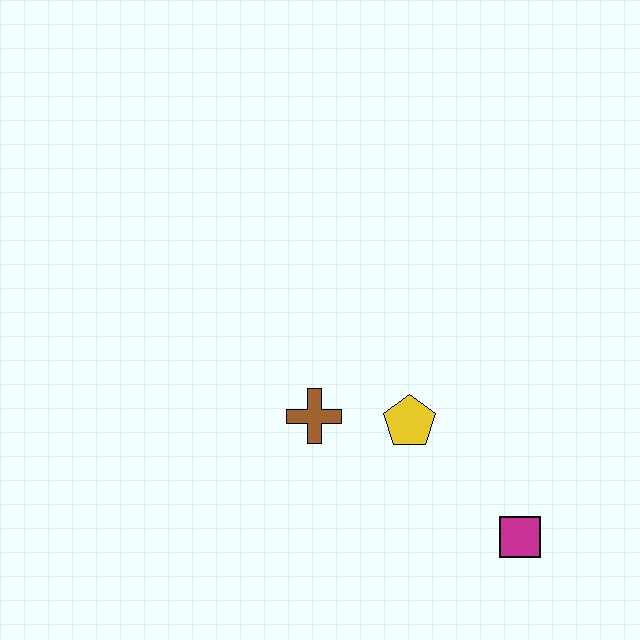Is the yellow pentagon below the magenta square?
No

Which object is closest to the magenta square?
The yellow pentagon is closest to the magenta square.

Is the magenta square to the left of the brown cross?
No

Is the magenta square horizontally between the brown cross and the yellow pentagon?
No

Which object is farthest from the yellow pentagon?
The magenta square is farthest from the yellow pentagon.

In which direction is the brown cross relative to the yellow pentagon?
The brown cross is to the left of the yellow pentagon.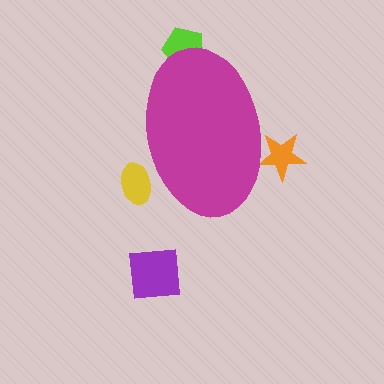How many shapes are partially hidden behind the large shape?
3 shapes are partially hidden.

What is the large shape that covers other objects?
A magenta ellipse.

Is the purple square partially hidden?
No, the purple square is fully visible.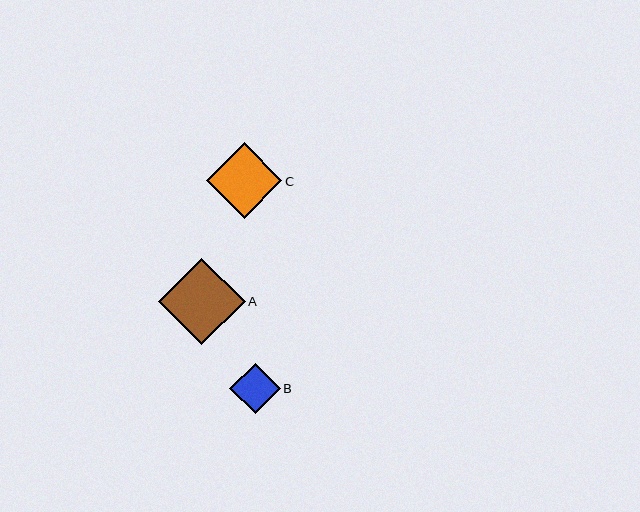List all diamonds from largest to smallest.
From largest to smallest: A, C, B.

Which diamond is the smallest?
Diamond B is the smallest with a size of approximately 50 pixels.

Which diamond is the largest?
Diamond A is the largest with a size of approximately 87 pixels.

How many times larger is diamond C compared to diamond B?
Diamond C is approximately 1.5 times the size of diamond B.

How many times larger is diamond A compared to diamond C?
Diamond A is approximately 1.1 times the size of diamond C.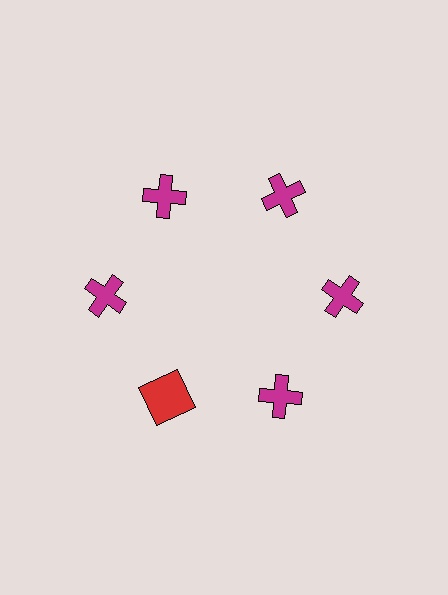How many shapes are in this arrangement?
There are 6 shapes arranged in a ring pattern.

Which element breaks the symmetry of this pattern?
The red square at roughly the 7 o'clock position breaks the symmetry. All other shapes are magenta crosses.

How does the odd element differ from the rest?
It differs in both color (red instead of magenta) and shape (square instead of cross).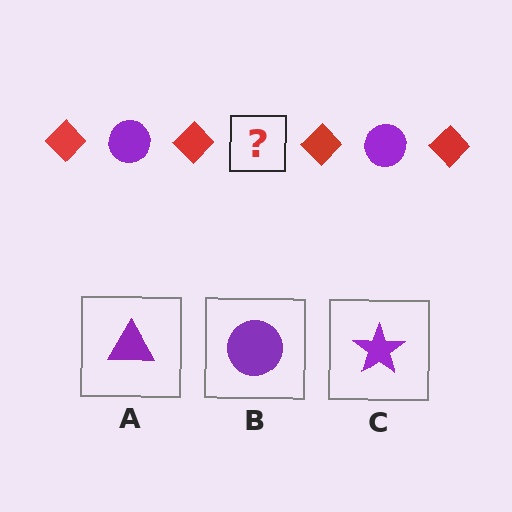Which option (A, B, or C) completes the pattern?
B.